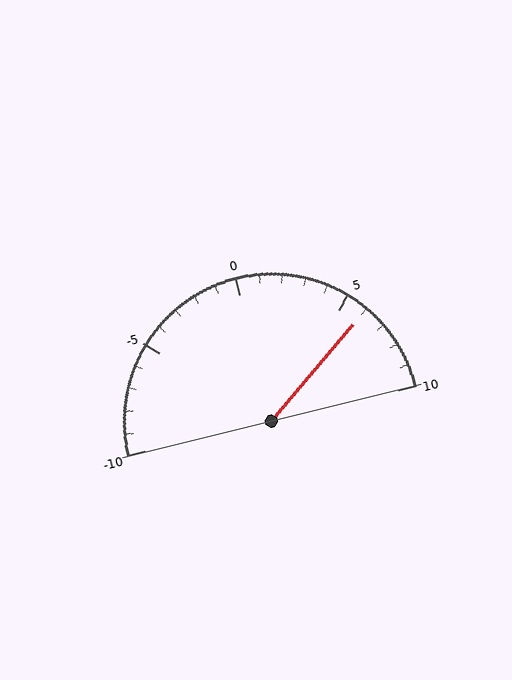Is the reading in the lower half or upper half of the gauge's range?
The reading is in the upper half of the range (-10 to 10).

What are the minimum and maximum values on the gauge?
The gauge ranges from -10 to 10.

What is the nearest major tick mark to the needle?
The nearest major tick mark is 5.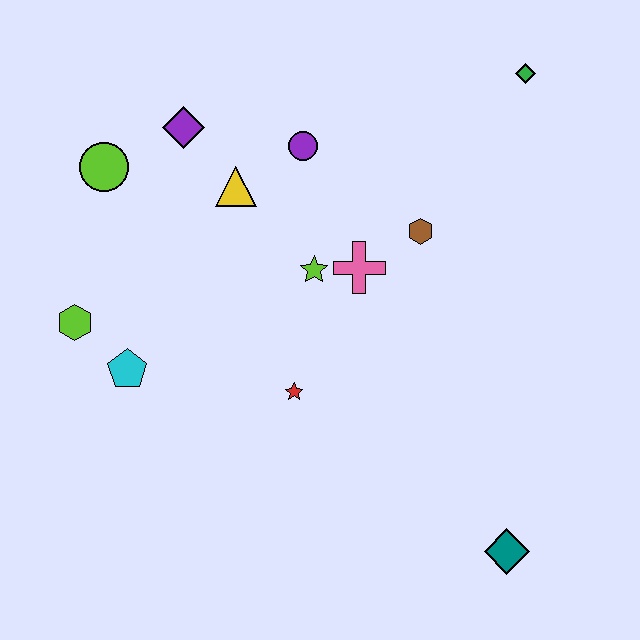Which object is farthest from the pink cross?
The teal diamond is farthest from the pink cross.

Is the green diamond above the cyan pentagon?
Yes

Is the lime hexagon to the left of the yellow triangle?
Yes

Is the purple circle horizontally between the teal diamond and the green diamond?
No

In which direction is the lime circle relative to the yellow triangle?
The lime circle is to the left of the yellow triangle.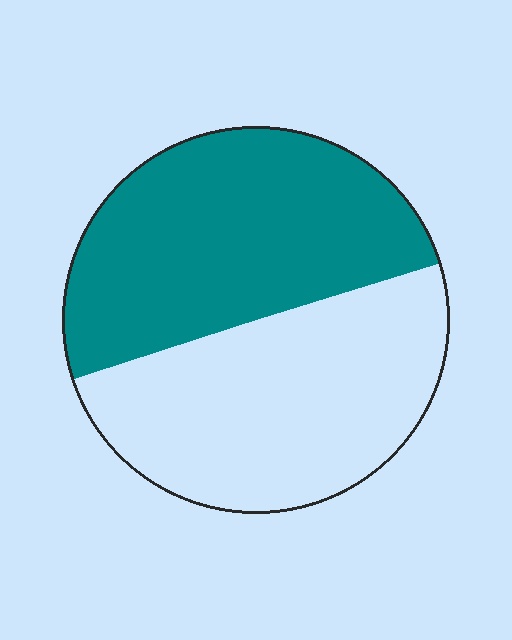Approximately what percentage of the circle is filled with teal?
Approximately 50%.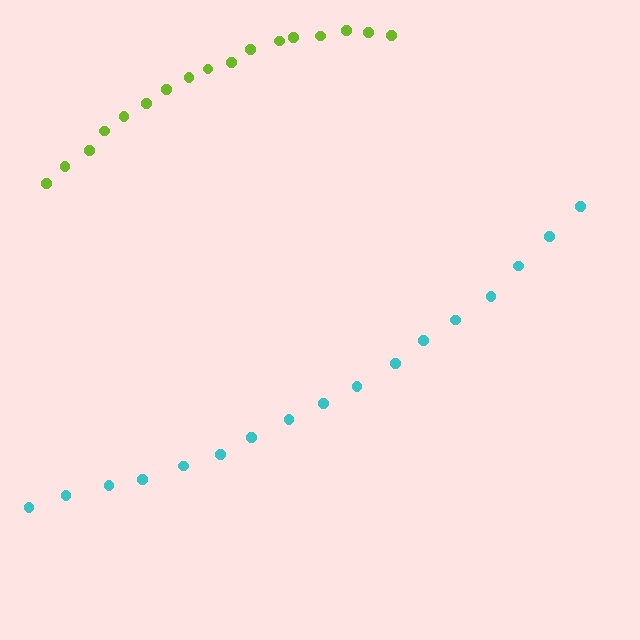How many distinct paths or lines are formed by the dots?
There are 2 distinct paths.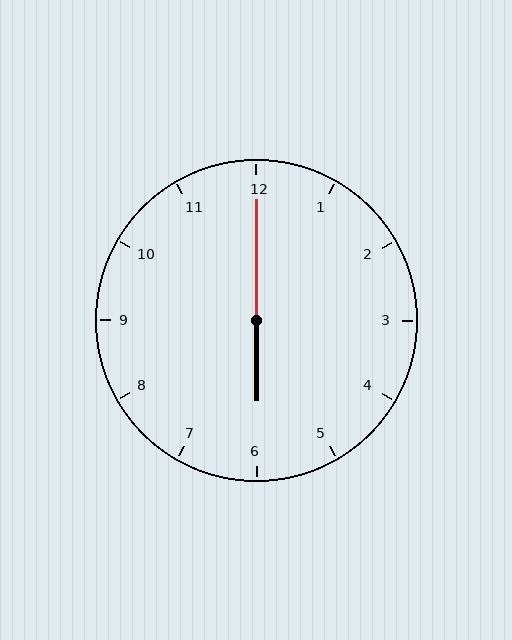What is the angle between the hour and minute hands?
Approximately 180 degrees.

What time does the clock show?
6:00.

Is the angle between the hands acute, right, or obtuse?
It is obtuse.